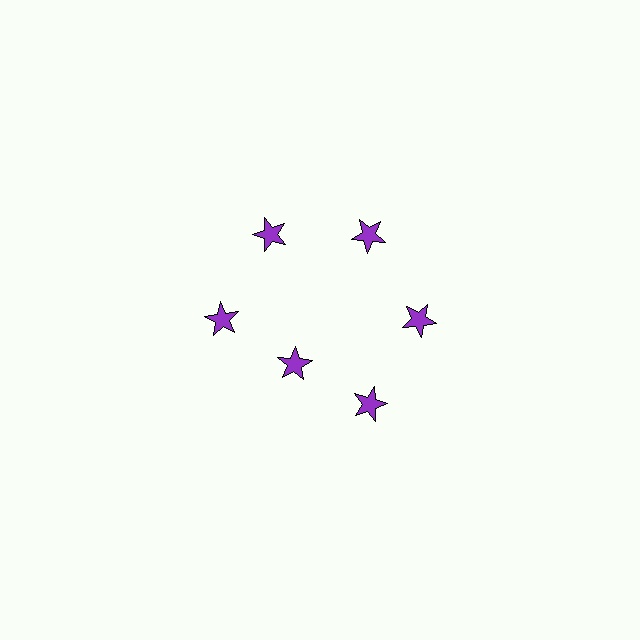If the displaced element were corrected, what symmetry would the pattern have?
It would have 6-fold rotational symmetry — the pattern would map onto itself every 60 degrees.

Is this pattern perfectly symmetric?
No. The 6 purple stars are arranged in a ring, but one element near the 7 o'clock position is pulled inward toward the center, breaking the 6-fold rotational symmetry.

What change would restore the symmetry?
The symmetry would be restored by moving it outward, back onto the ring so that all 6 stars sit at equal angles and equal distance from the center.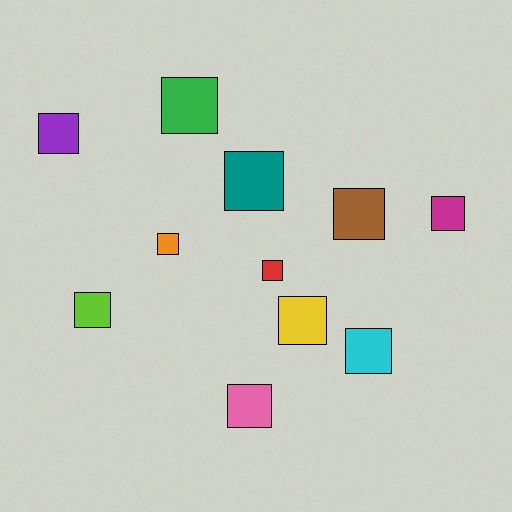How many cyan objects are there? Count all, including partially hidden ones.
There is 1 cyan object.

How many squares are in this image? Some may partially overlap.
There are 11 squares.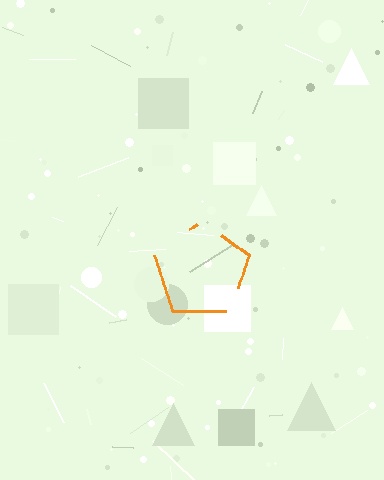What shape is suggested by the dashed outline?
The dashed outline suggests a pentagon.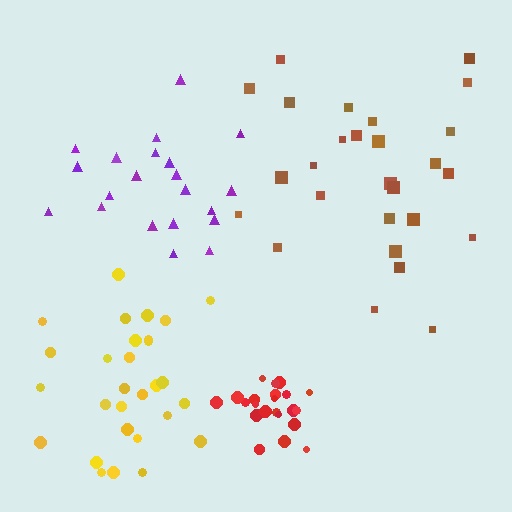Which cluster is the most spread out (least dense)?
Brown.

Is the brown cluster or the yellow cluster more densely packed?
Yellow.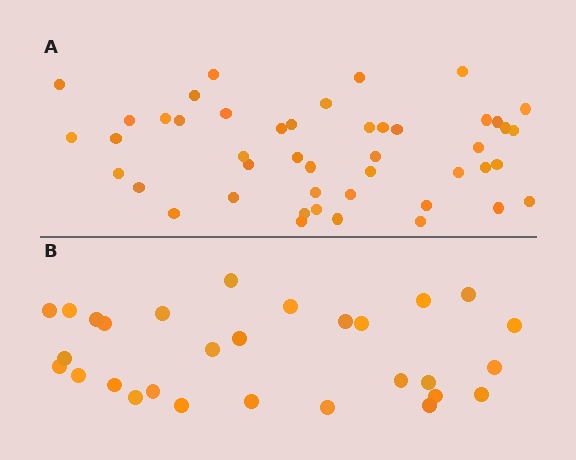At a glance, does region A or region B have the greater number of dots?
Region A (the top region) has more dots.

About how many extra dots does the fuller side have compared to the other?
Region A has approximately 15 more dots than region B.